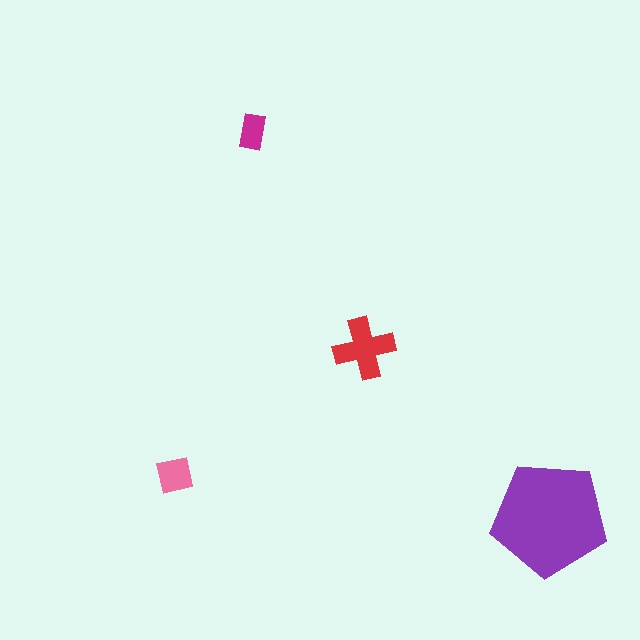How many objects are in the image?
There are 4 objects in the image.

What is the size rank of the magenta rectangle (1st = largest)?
4th.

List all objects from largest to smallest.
The purple pentagon, the red cross, the pink square, the magenta rectangle.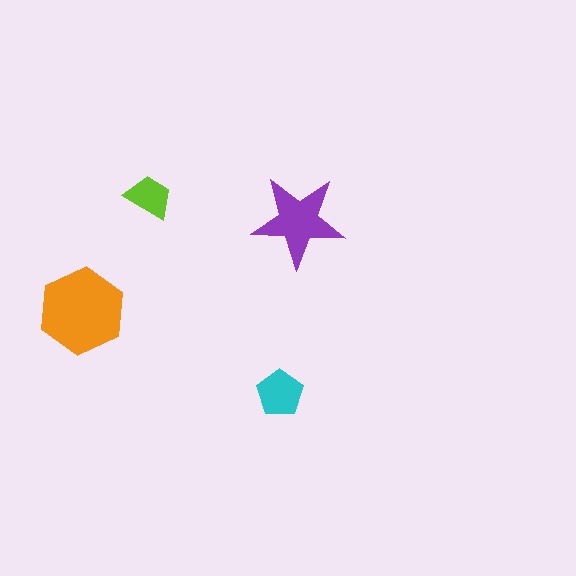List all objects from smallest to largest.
The lime trapezoid, the cyan pentagon, the purple star, the orange hexagon.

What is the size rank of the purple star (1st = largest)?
2nd.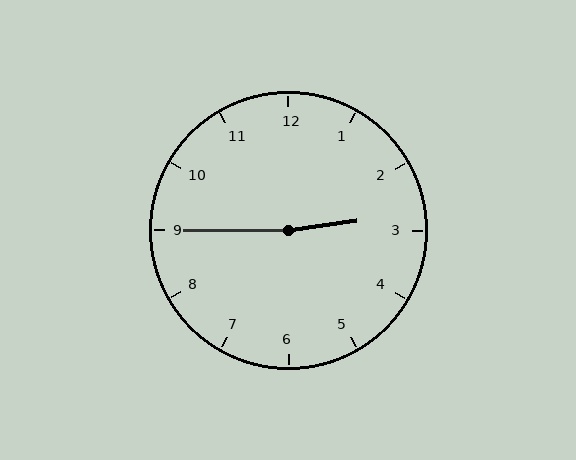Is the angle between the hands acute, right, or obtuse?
It is obtuse.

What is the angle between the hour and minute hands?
Approximately 172 degrees.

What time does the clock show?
2:45.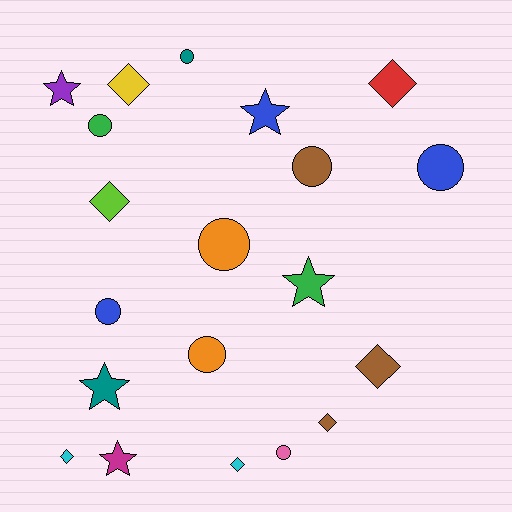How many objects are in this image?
There are 20 objects.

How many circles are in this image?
There are 8 circles.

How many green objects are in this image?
There are 2 green objects.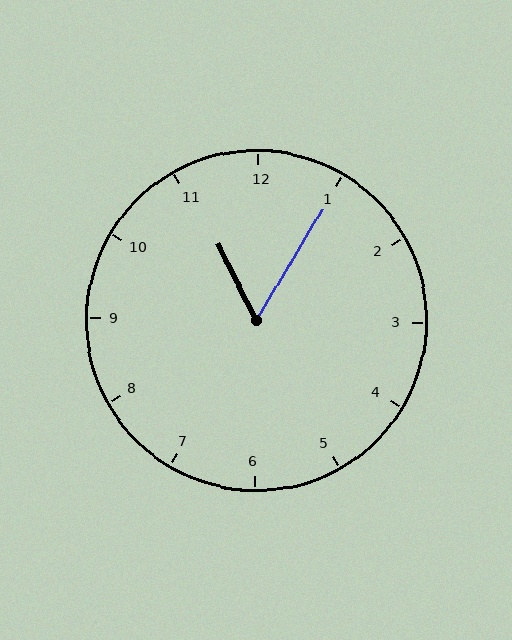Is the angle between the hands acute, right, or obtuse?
It is acute.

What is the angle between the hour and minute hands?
Approximately 58 degrees.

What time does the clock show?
11:05.